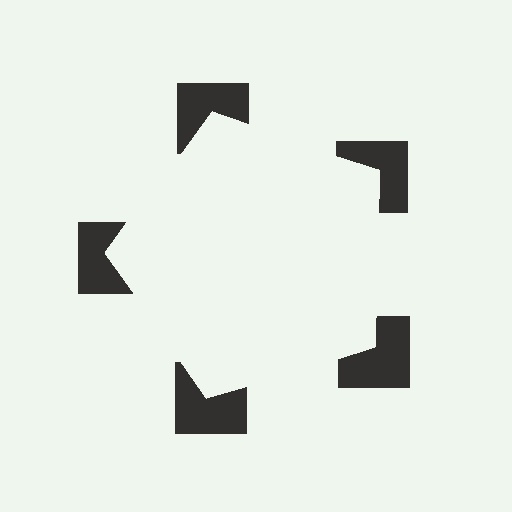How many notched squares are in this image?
There are 5 — one at each vertex of the illusory pentagon.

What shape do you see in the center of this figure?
An illusory pentagon — its edges are inferred from the aligned wedge cuts in the notched squares, not physically drawn.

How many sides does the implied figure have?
5 sides.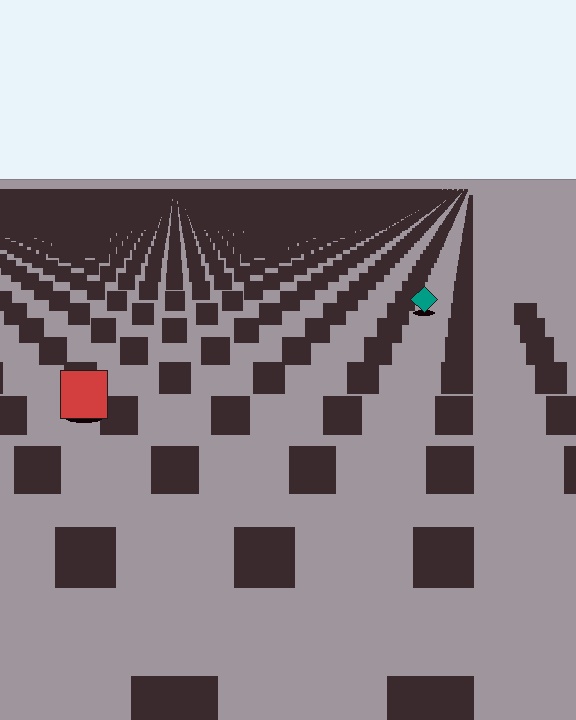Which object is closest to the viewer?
The red square is closest. The texture marks near it are larger and more spread out.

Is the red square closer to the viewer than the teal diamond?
Yes. The red square is closer — you can tell from the texture gradient: the ground texture is coarser near it.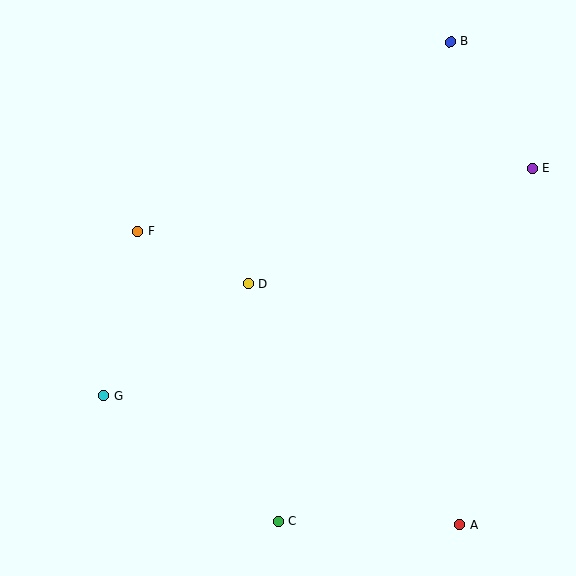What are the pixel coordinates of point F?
Point F is at (138, 232).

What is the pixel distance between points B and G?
The distance between B and G is 495 pixels.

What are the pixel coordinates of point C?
Point C is at (278, 521).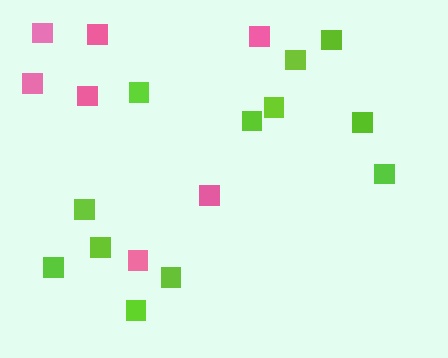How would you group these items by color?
There are 2 groups: one group of lime squares (12) and one group of pink squares (7).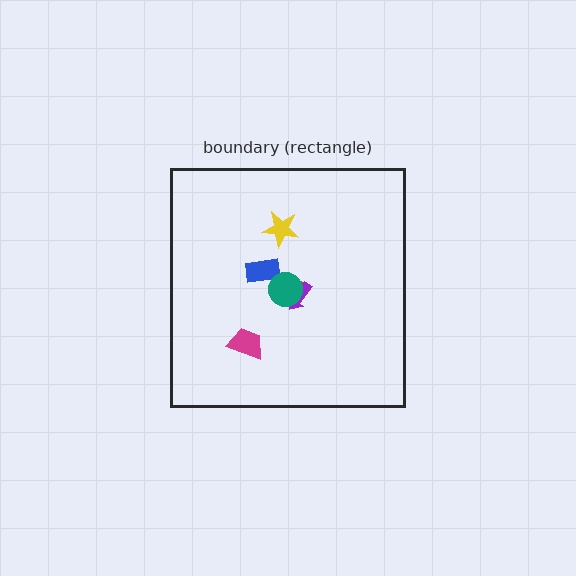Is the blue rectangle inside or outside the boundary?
Inside.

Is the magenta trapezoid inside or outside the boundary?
Inside.